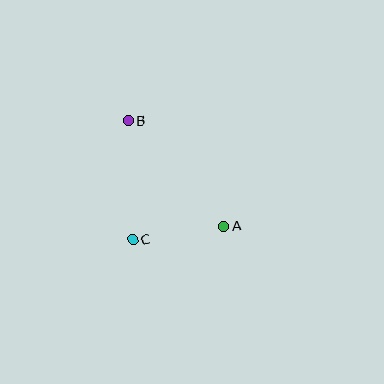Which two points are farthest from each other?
Points A and B are farthest from each other.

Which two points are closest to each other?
Points A and C are closest to each other.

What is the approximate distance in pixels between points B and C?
The distance between B and C is approximately 119 pixels.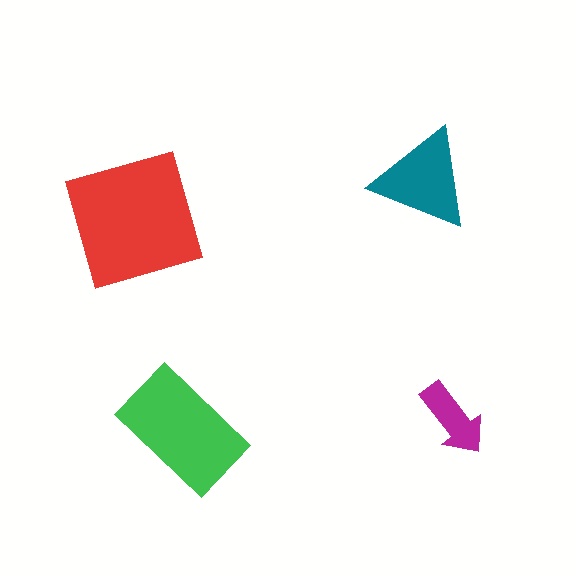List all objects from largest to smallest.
The red square, the green rectangle, the teal triangle, the magenta arrow.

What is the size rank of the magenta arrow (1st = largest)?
4th.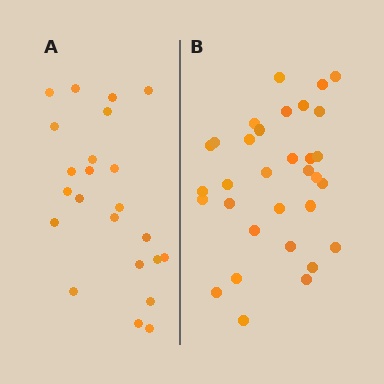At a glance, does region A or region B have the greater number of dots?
Region B (the right region) has more dots.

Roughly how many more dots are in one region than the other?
Region B has roughly 8 or so more dots than region A.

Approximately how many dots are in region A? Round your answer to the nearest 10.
About 20 dots. (The exact count is 23, which rounds to 20.)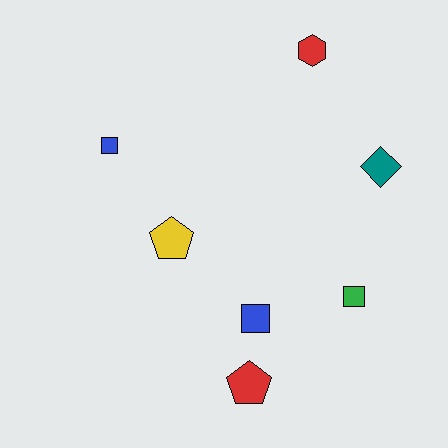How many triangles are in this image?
There are no triangles.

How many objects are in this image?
There are 7 objects.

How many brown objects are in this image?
There are no brown objects.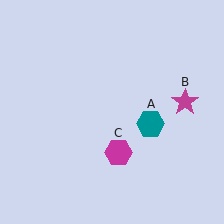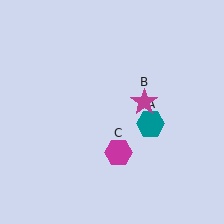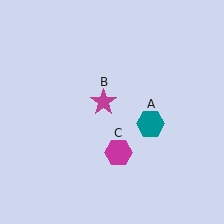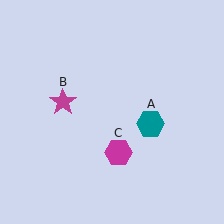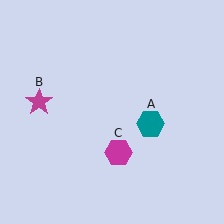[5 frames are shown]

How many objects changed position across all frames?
1 object changed position: magenta star (object B).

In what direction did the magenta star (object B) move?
The magenta star (object B) moved left.